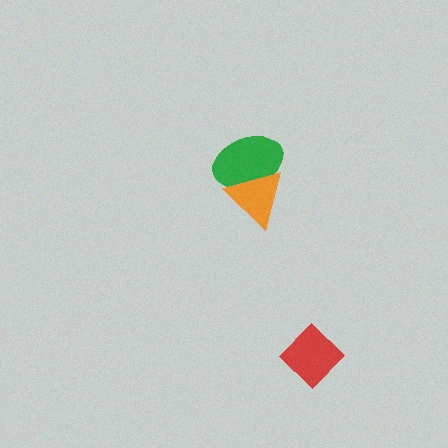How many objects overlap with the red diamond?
0 objects overlap with the red diamond.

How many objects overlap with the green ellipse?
1 object overlaps with the green ellipse.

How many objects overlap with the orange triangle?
1 object overlaps with the orange triangle.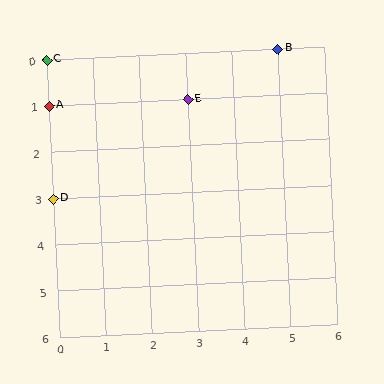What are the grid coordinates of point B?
Point B is at grid coordinates (5, 0).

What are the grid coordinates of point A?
Point A is at grid coordinates (0, 1).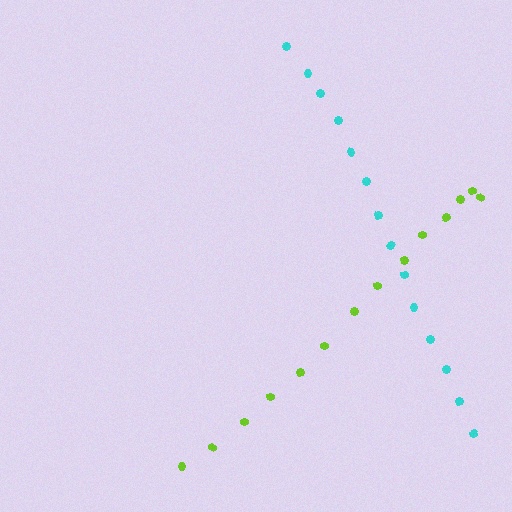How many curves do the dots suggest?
There are 2 distinct paths.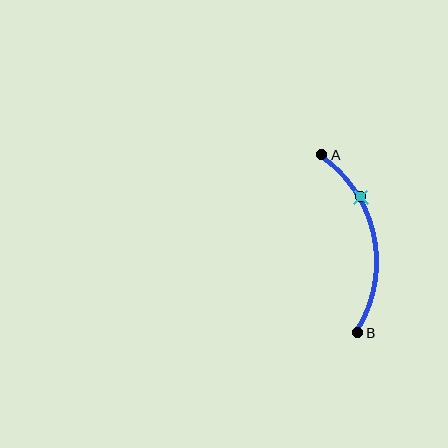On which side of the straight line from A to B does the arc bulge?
The arc bulges to the right of the straight line connecting A and B.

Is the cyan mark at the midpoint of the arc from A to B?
No. The cyan mark lies on the arc but is closer to endpoint A. The arc midpoint would be at the point on the curve equidistant along the arc from both A and B.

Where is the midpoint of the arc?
The arc midpoint is the point on the curve farthest from the straight line joining A and B. It sits to the right of that line.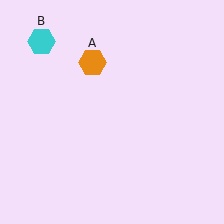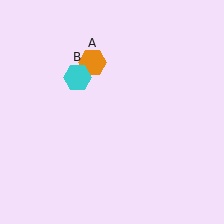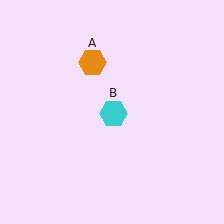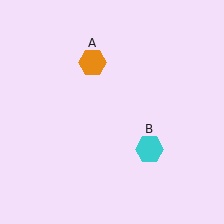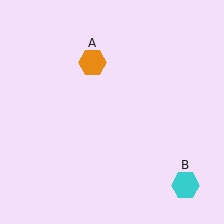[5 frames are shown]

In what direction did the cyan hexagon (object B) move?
The cyan hexagon (object B) moved down and to the right.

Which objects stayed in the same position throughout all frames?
Orange hexagon (object A) remained stationary.